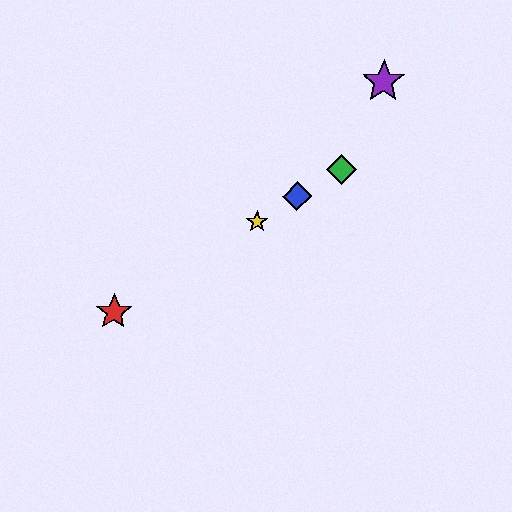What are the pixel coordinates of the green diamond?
The green diamond is at (341, 169).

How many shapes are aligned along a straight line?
4 shapes (the red star, the blue diamond, the green diamond, the yellow star) are aligned along a straight line.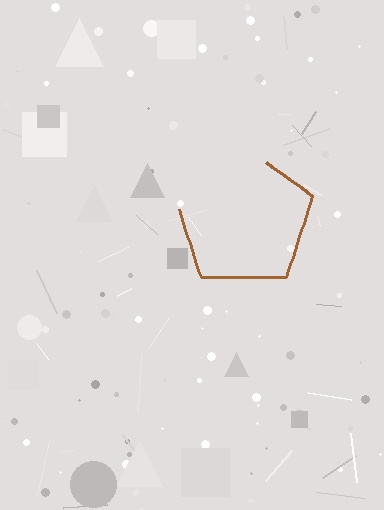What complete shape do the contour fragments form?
The contour fragments form a pentagon.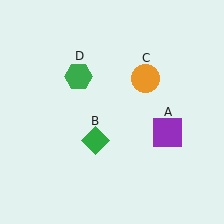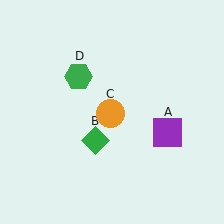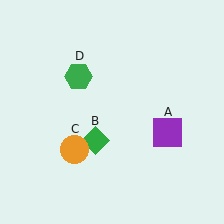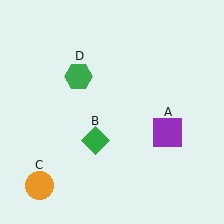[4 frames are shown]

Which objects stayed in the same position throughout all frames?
Purple square (object A) and green diamond (object B) and green hexagon (object D) remained stationary.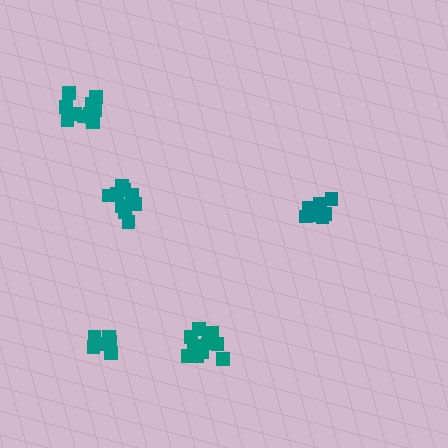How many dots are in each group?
Group 1: 6 dots, Group 2: 10 dots, Group 3: 11 dots, Group 4: 12 dots, Group 5: 9 dots (48 total).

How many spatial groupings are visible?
There are 5 spatial groupings.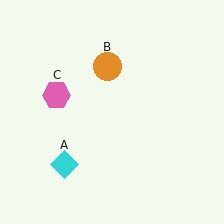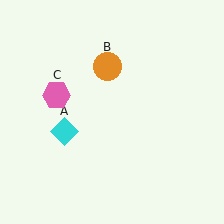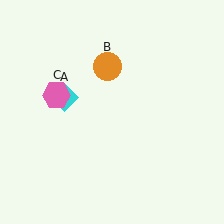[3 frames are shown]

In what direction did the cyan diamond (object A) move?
The cyan diamond (object A) moved up.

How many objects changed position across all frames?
1 object changed position: cyan diamond (object A).